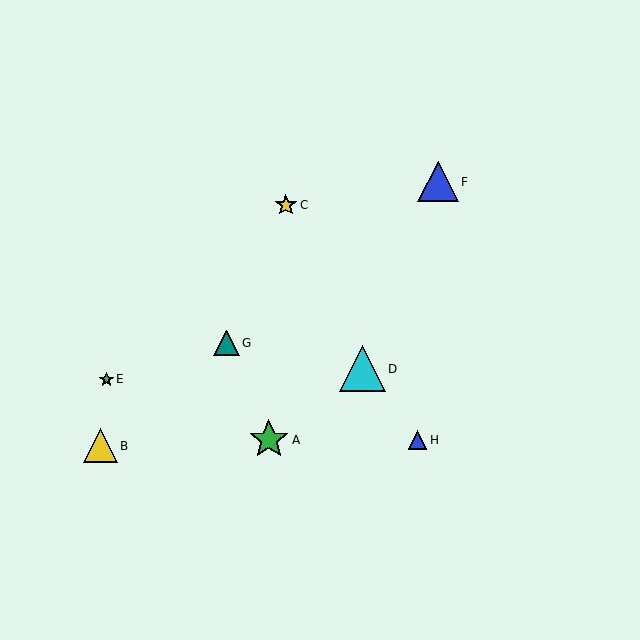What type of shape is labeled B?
Shape B is a yellow triangle.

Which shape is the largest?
The cyan triangle (labeled D) is the largest.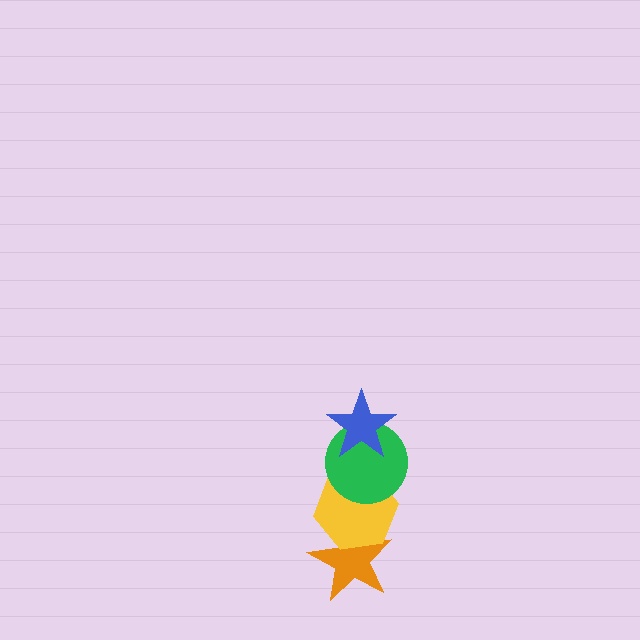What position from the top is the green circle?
The green circle is 2nd from the top.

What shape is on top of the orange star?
The yellow hexagon is on top of the orange star.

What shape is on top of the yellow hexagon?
The green circle is on top of the yellow hexagon.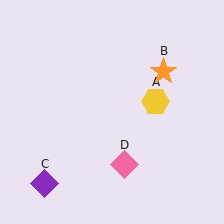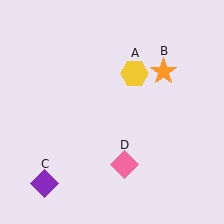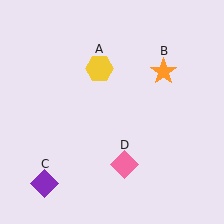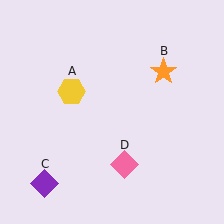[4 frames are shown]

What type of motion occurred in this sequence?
The yellow hexagon (object A) rotated counterclockwise around the center of the scene.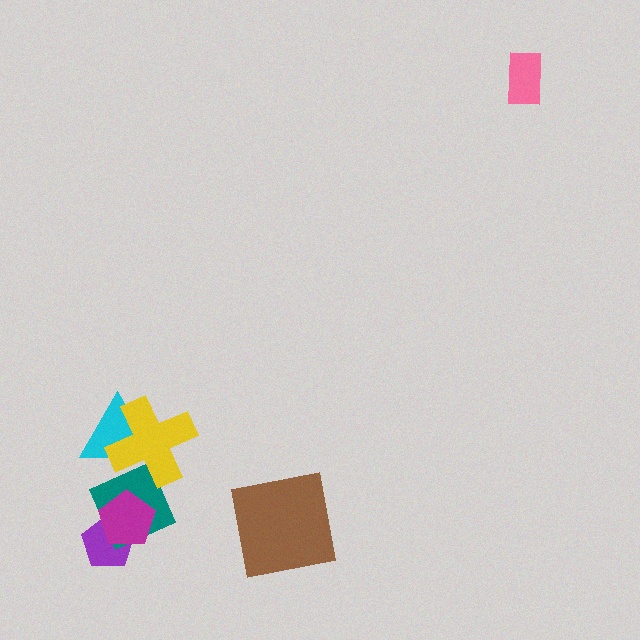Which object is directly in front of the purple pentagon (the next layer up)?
The teal diamond is directly in front of the purple pentagon.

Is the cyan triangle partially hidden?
Yes, it is partially covered by another shape.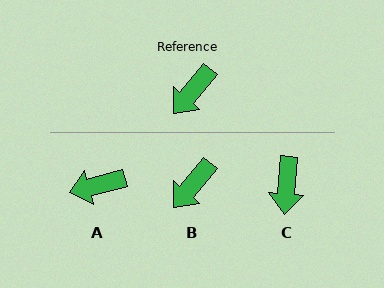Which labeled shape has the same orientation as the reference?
B.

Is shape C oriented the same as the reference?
No, it is off by about 35 degrees.